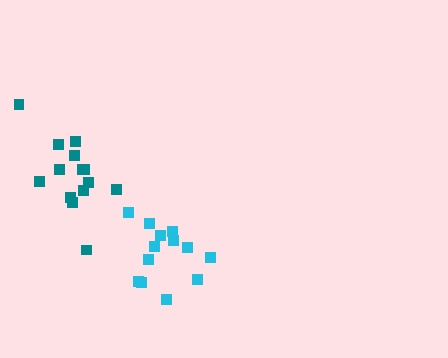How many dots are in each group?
Group 1: 14 dots, Group 2: 13 dots (27 total).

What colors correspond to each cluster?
The clusters are colored: teal, cyan.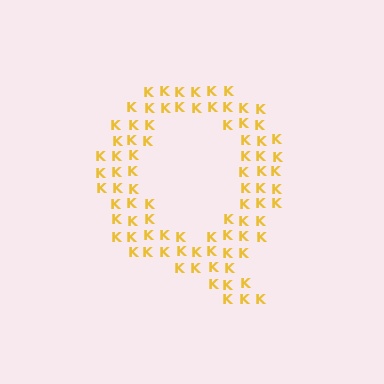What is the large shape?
The large shape is the letter Q.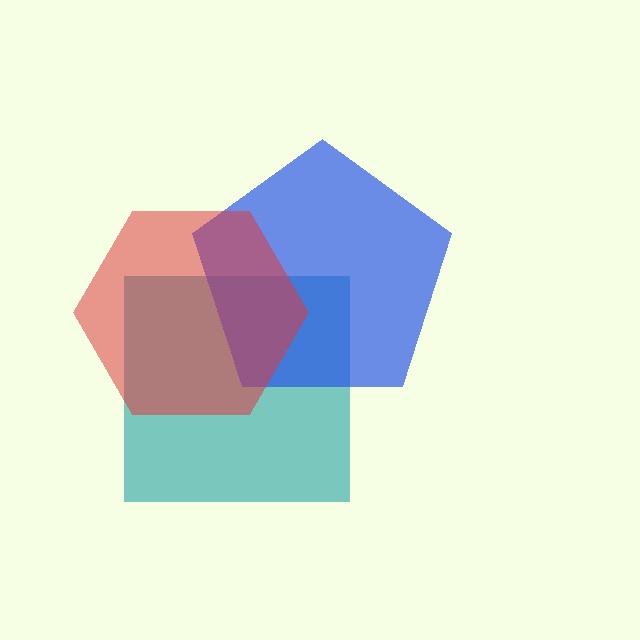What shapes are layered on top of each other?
The layered shapes are: a teal square, a blue pentagon, a red hexagon.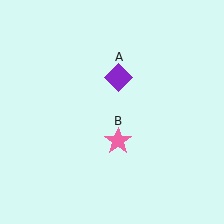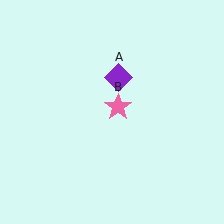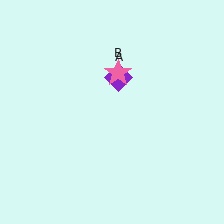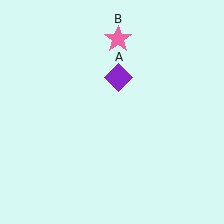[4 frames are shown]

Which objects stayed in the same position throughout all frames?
Purple diamond (object A) remained stationary.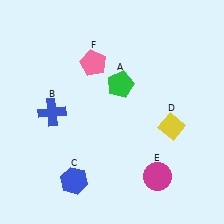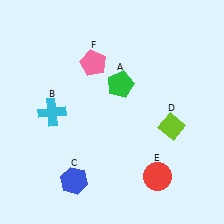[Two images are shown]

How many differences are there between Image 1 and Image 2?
There are 3 differences between the two images.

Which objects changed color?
B changed from blue to cyan. D changed from yellow to lime. E changed from magenta to red.